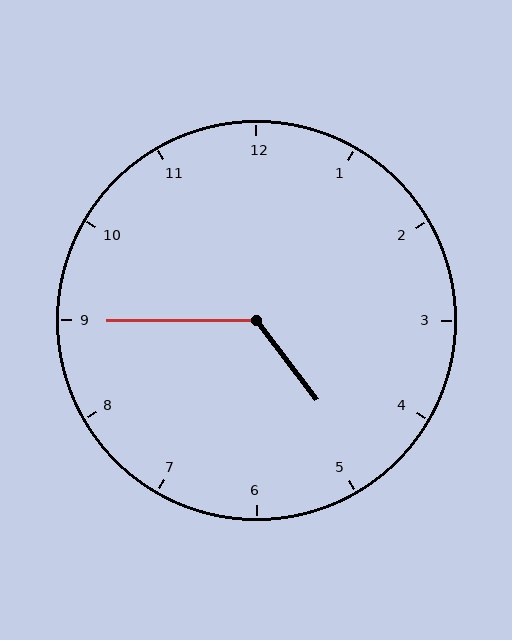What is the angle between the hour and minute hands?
Approximately 128 degrees.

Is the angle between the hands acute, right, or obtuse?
It is obtuse.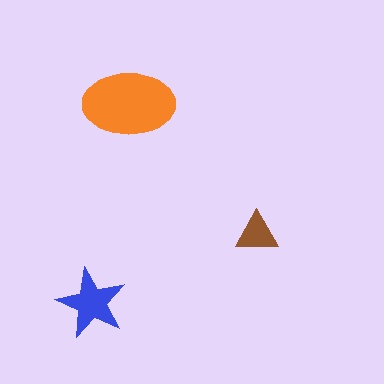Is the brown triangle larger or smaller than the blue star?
Smaller.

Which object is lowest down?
The blue star is bottommost.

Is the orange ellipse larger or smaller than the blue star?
Larger.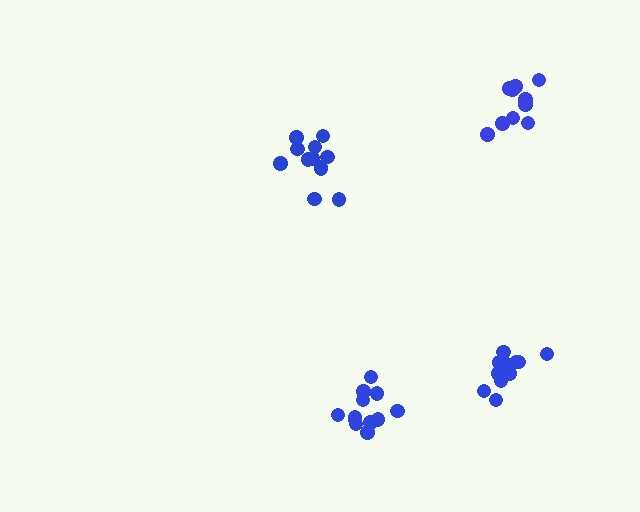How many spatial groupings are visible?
There are 4 spatial groupings.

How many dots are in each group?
Group 1: 10 dots, Group 2: 12 dots, Group 3: 11 dots, Group 4: 12 dots (45 total).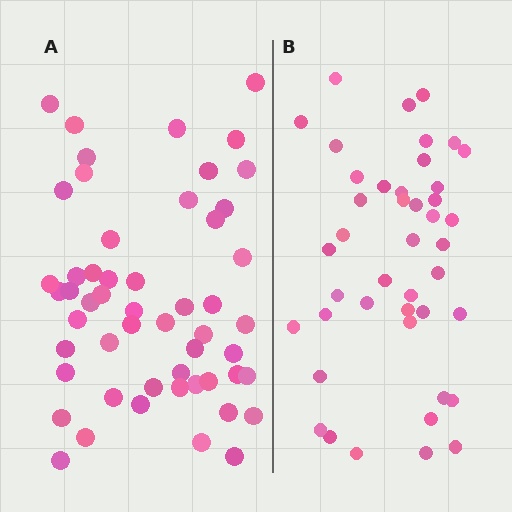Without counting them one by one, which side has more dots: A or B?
Region A (the left region) has more dots.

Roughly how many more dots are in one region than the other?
Region A has roughly 10 or so more dots than region B.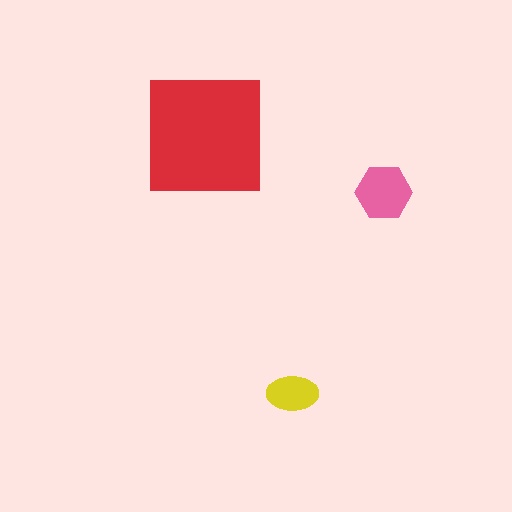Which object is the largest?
The red square.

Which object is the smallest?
The yellow ellipse.